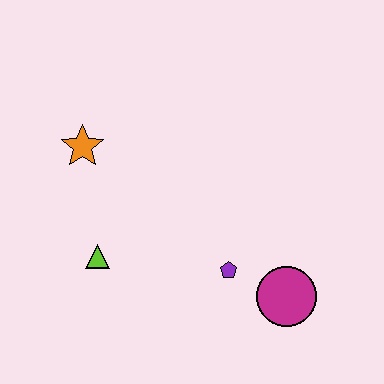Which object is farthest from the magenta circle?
The orange star is farthest from the magenta circle.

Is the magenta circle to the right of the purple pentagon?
Yes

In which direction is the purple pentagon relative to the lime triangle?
The purple pentagon is to the right of the lime triangle.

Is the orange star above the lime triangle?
Yes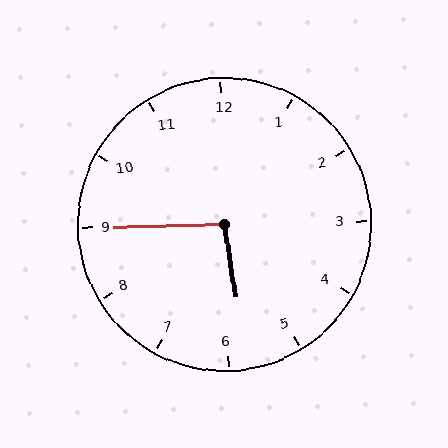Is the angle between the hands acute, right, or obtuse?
It is obtuse.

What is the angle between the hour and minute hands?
Approximately 98 degrees.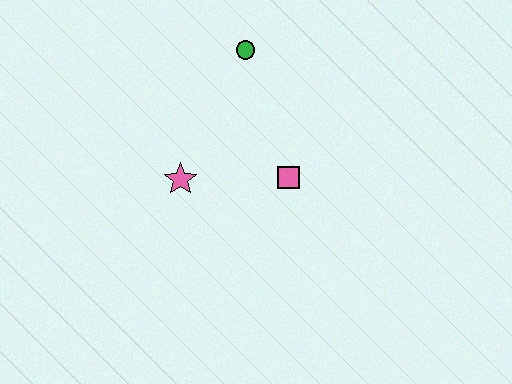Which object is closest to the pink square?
The pink star is closest to the pink square.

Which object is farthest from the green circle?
The pink star is farthest from the green circle.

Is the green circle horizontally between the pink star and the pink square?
Yes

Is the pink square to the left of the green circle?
No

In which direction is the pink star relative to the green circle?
The pink star is below the green circle.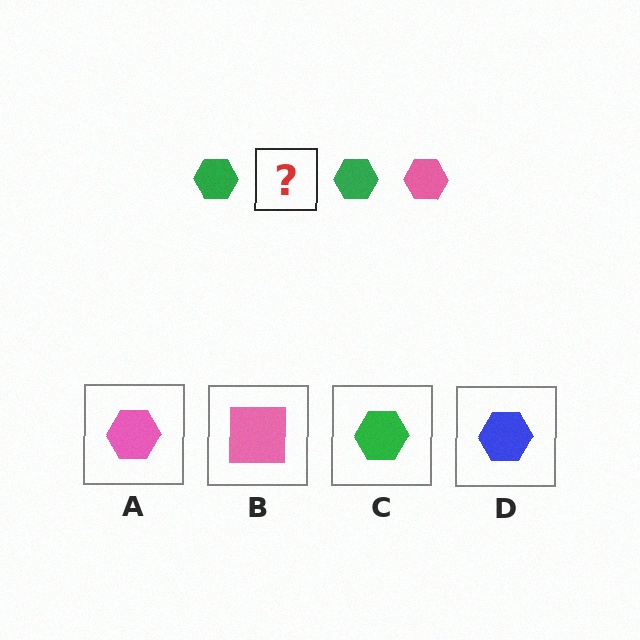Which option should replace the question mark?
Option A.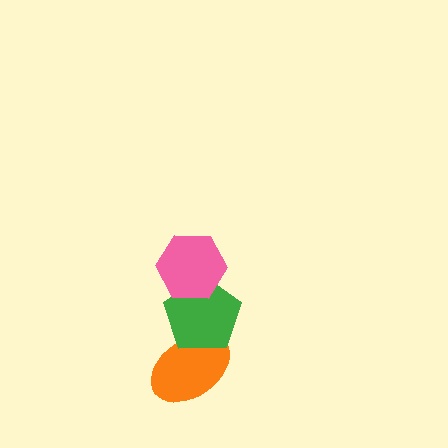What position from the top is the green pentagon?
The green pentagon is 2nd from the top.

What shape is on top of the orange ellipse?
The green pentagon is on top of the orange ellipse.